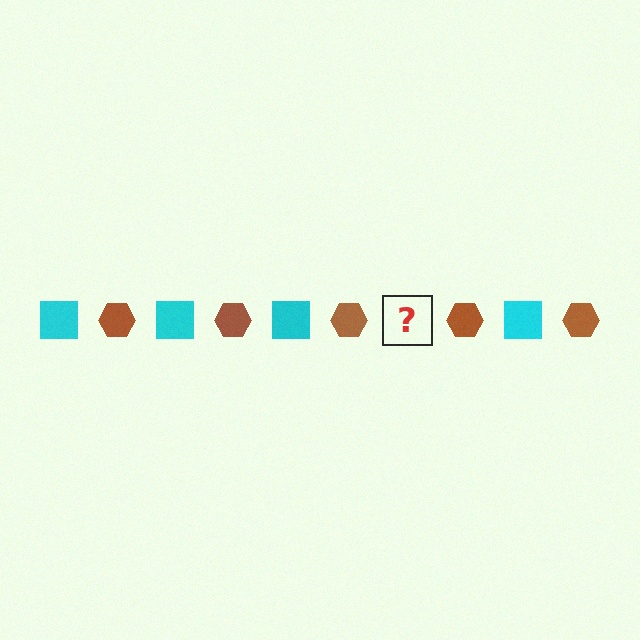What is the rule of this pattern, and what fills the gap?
The rule is that the pattern alternates between cyan square and brown hexagon. The gap should be filled with a cyan square.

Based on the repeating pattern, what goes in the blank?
The blank should be a cyan square.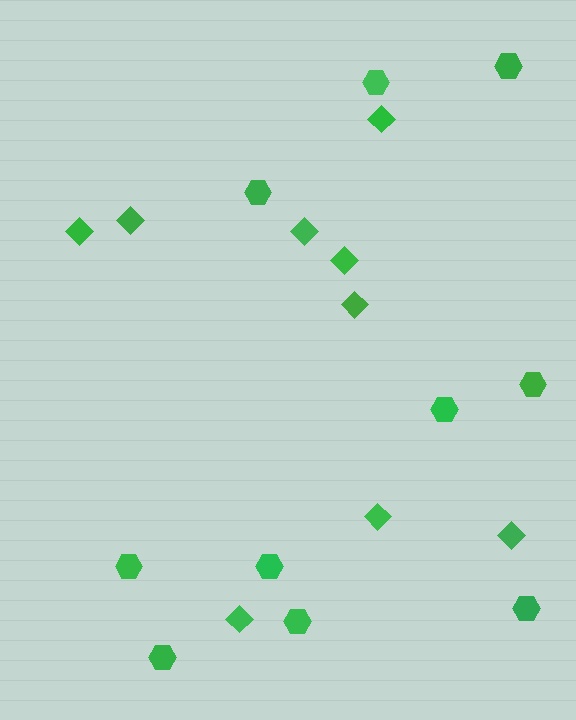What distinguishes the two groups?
There are 2 groups: one group of diamonds (9) and one group of hexagons (10).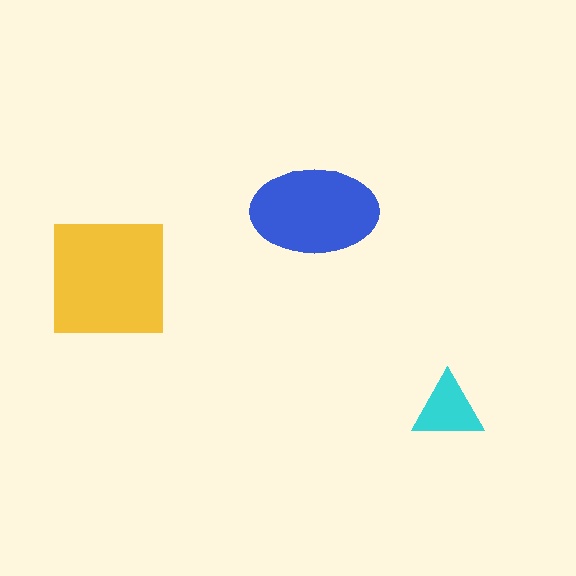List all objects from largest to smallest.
The yellow square, the blue ellipse, the cyan triangle.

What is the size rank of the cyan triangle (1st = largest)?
3rd.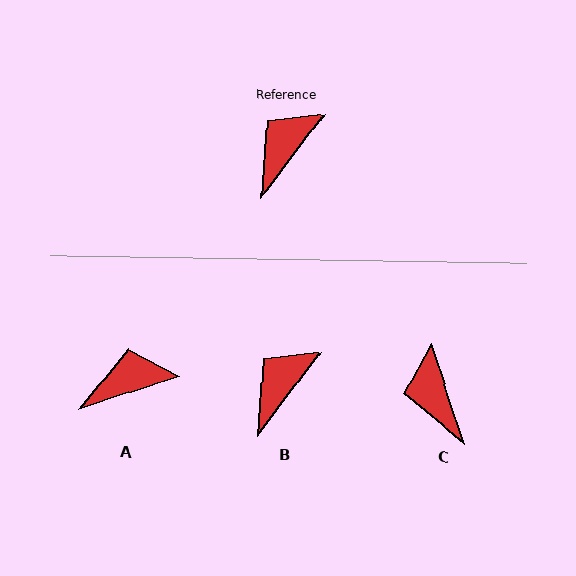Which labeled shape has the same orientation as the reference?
B.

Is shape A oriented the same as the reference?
No, it is off by about 34 degrees.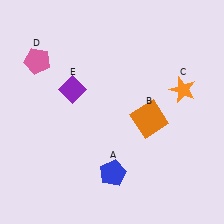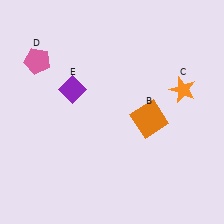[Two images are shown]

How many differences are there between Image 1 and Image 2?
There is 1 difference between the two images.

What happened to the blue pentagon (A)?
The blue pentagon (A) was removed in Image 2. It was in the bottom-right area of Image 1.